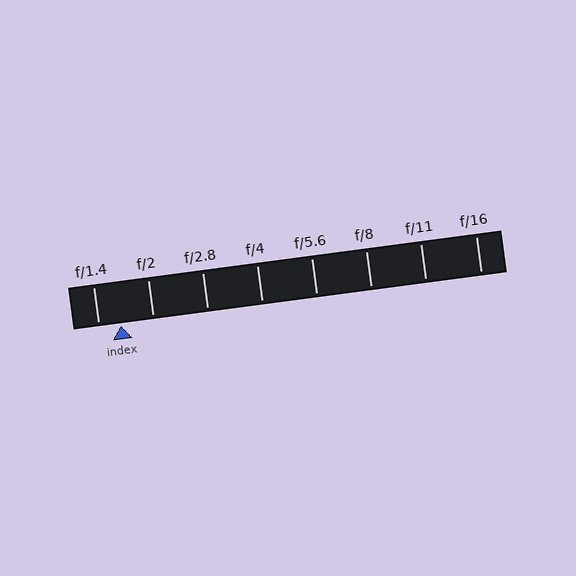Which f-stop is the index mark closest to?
The index mark is closest to f/1.4.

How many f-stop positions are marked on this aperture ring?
There are 8 f-stop positions marked.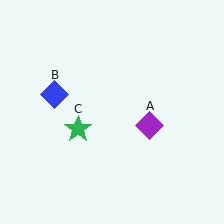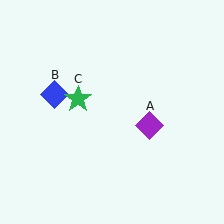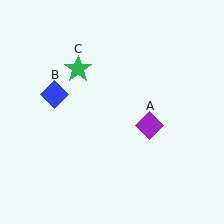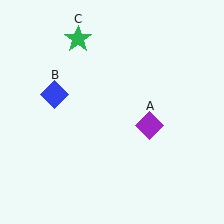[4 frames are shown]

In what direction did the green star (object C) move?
The green star (object C) moved up.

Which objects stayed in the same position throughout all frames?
Purple diamond (object A) and blue diamond (object B) remained stationary.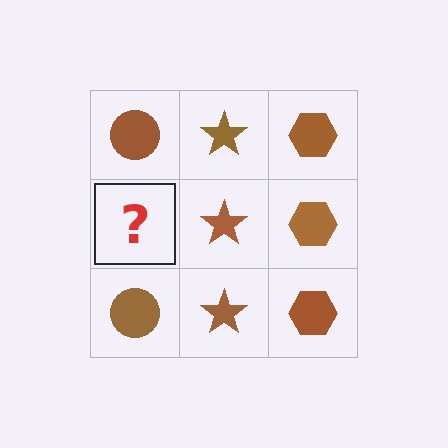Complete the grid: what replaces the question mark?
The question mark should be replaced with a brown circle.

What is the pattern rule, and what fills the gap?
The rule is that each column has a consistent shape. The gap should be filled with a brown circle.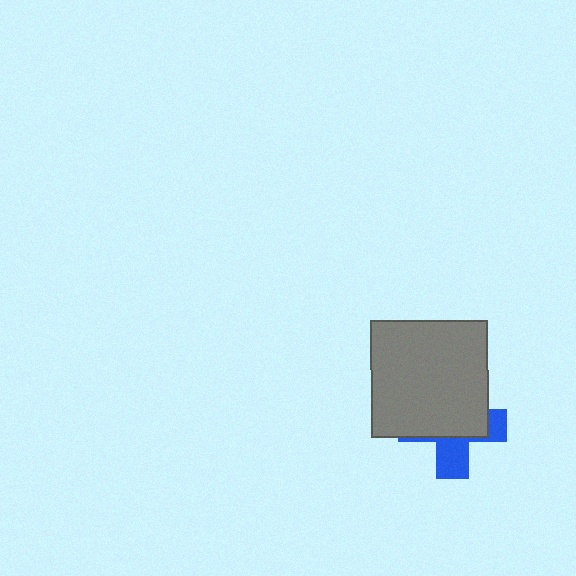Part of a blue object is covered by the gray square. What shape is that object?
It is a cross.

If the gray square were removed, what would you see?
You would see the complete blue cross.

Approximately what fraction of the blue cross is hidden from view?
Roughly 65% of the blue cross is hidden behind the gray square.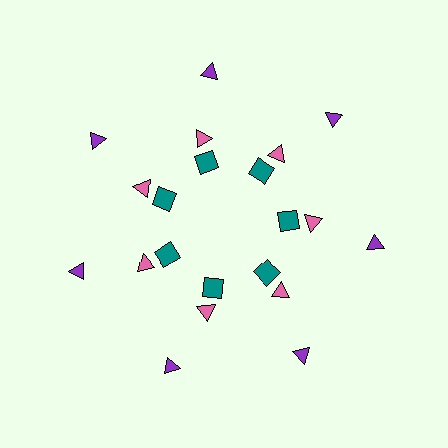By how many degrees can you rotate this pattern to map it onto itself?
The pattern maps onto itself every 51 degrees of rotation.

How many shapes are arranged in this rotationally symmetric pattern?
There are 21 shapes, arranged in 7 groups of 3.